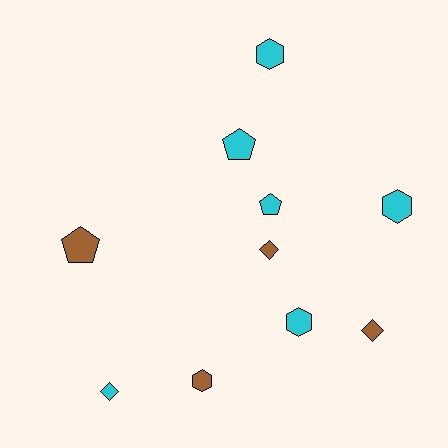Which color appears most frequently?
Cyan, with 6 objects.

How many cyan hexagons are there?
There are 3 cyan hexagons.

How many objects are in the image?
There are 10 objects.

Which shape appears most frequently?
Hexagon, with 4 objects.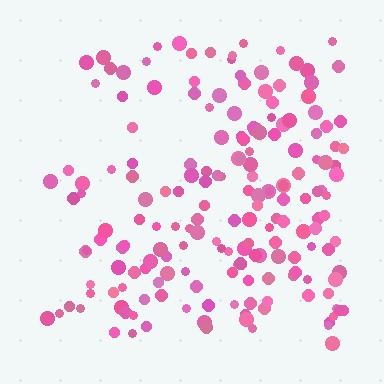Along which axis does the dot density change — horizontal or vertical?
Horizontal.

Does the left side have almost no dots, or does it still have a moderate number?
Still a moderate number, just noticeably fewer than the right.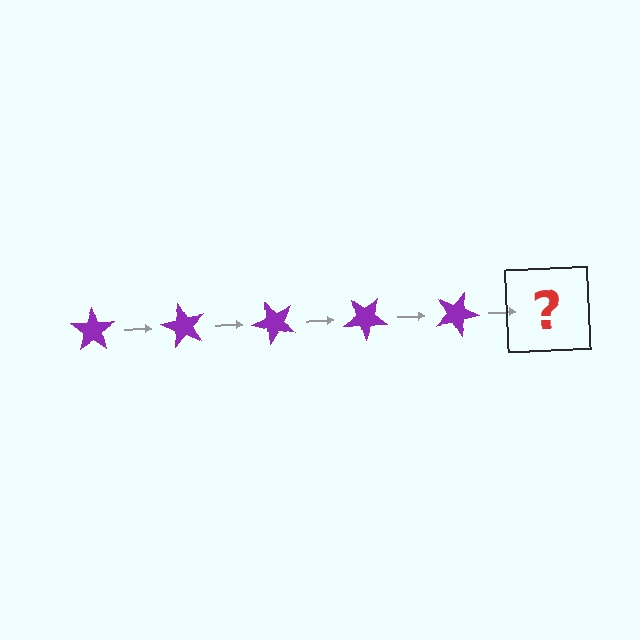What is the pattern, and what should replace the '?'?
The pattern is that the star rotates 60 degrees each step. The '?' should be a purple star rotated 300 degrees.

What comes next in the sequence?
The next element should be a purple star rotated 300 degrees.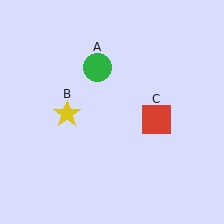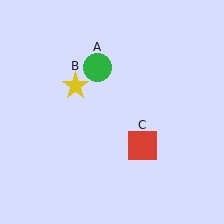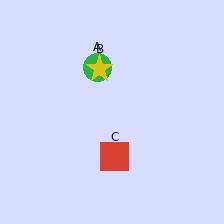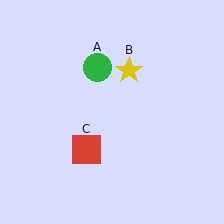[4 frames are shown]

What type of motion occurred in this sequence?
The yellow star (object B), red square (object C) rotated clockwise around the center of the scene.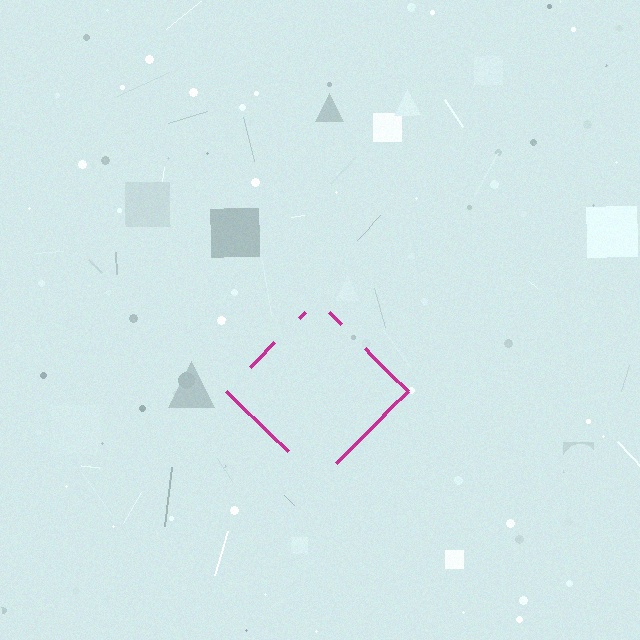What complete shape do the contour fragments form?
The contour fragments form a diamond.